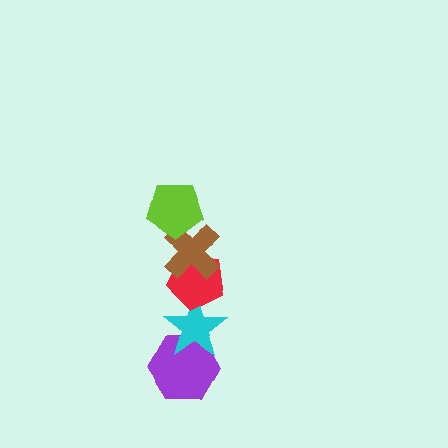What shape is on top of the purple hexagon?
The cyan star is on top of the purple hexagon.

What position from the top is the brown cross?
The brown cross is 2nd from the top.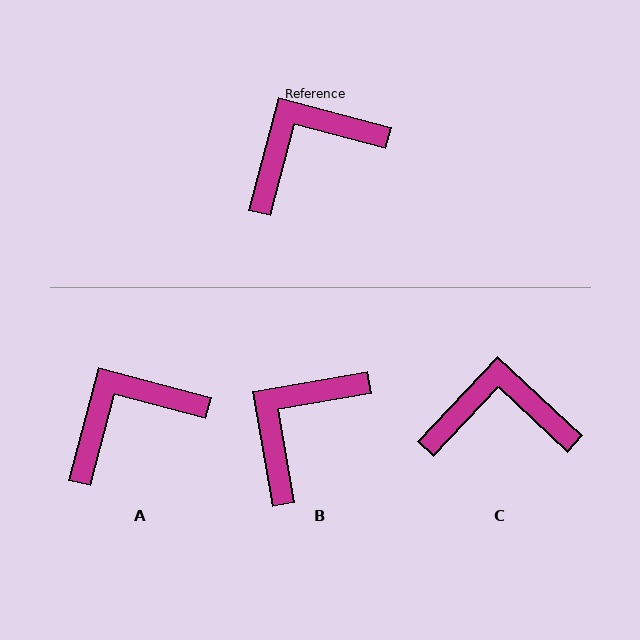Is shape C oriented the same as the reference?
No, it is off by about 28 degrees.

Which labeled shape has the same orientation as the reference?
A.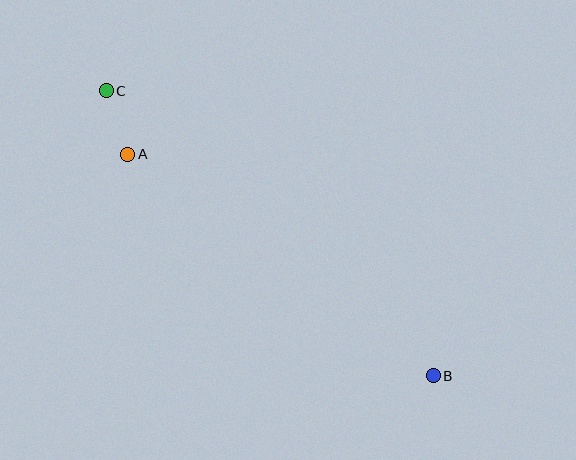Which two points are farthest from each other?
Points B and C are farthest from each other.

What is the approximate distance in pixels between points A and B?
The distance between A and B is approximately 378 pixels.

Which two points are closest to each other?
Points A and C are closest to each other.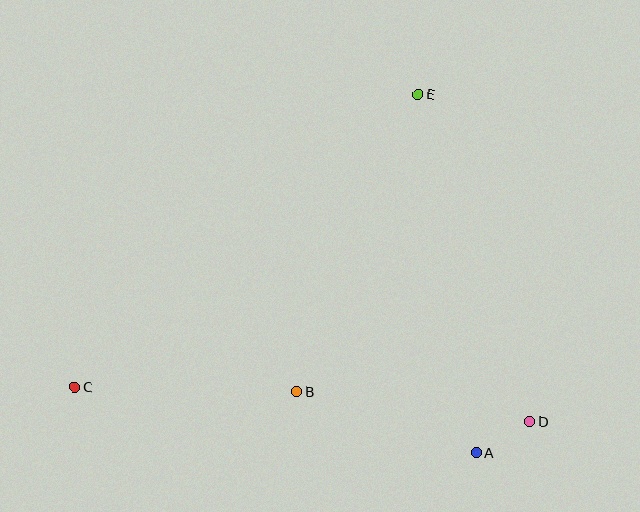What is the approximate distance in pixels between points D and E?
The distance between D and E is approximately 346 pixels.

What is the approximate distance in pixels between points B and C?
The distance between B and C is approximately 222 pixels.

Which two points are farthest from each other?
Points C and D are farthest from each other.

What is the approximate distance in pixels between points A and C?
The distance between A and C is approximately 407 pixels.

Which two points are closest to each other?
Points A and D are closest to each other.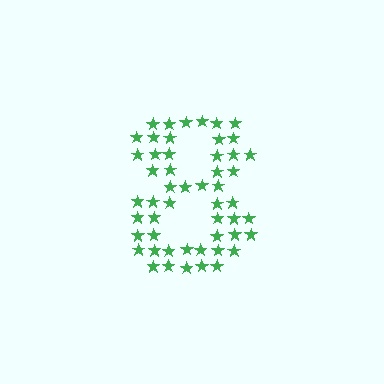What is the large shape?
The large shape is the digit 8.